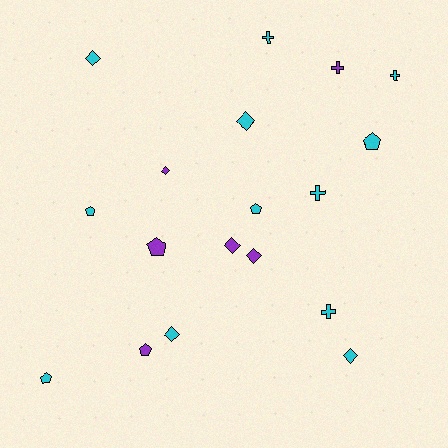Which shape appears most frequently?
Diamond, with 7 objects.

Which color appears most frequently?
Cyan, with 12 objects.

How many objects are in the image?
There are 18 objects.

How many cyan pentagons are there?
There are 4 cyan pentagons.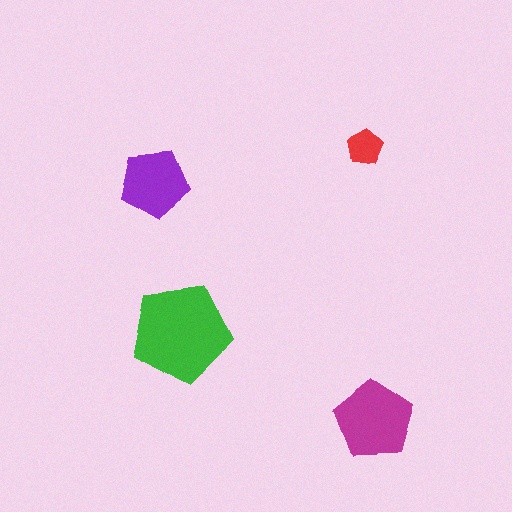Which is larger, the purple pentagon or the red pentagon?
The purple one.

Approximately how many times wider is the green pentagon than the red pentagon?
About 3 times wider.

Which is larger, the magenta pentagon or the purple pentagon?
The magenta one.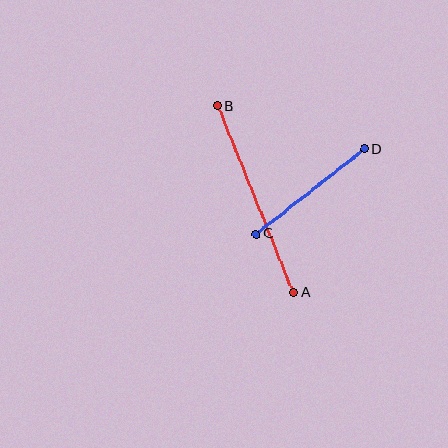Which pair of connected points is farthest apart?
Points A and B are farthest apart.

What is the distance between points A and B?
The distance is approximately 201 pixels.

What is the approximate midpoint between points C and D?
The midpoint is at approximately (310, 191) pixels.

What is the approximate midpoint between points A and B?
The midpoint is at approximately (255, 199) pixels.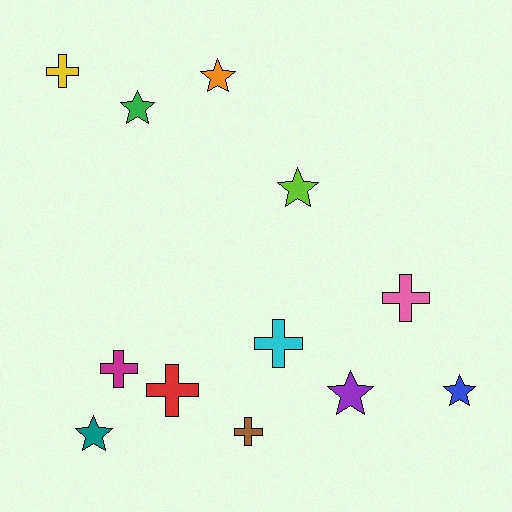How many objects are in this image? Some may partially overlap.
There are 12 objects.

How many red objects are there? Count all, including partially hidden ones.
There is 1 red object.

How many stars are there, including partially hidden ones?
There are 6 stars.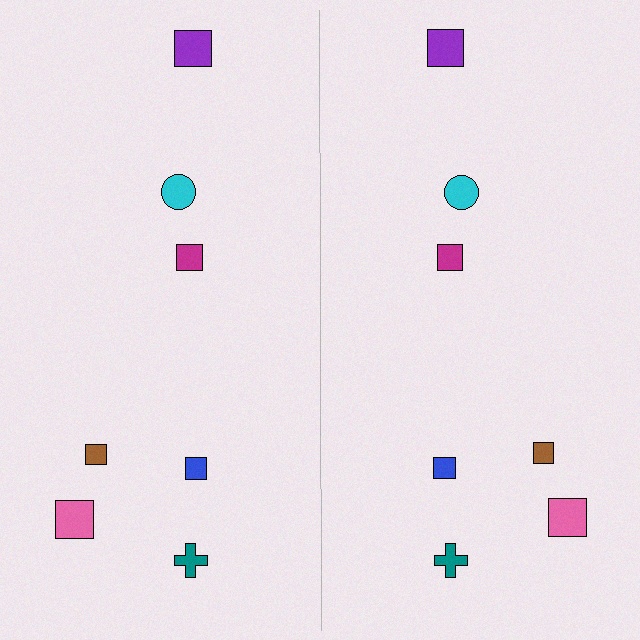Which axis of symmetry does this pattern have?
The pattern has a vertical axis of symmetry running through the center of the image.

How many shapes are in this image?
There are 14 shapes in this image.